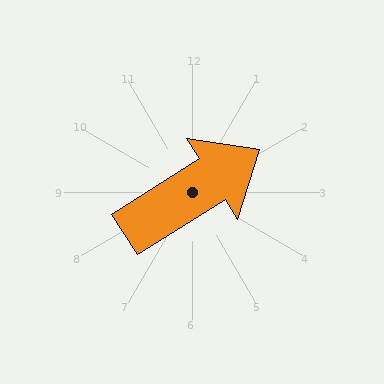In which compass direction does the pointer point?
Northeast.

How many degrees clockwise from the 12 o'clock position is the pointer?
Approximately 58 degrees.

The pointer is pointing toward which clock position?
Roughly 2 o'clock.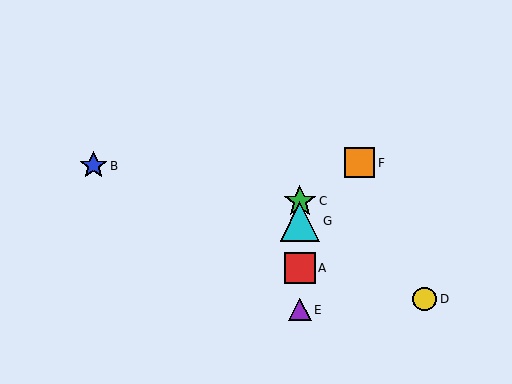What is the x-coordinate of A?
Object A is at x≈300.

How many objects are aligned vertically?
4 objects (A, C, E, G) are aligned vertically.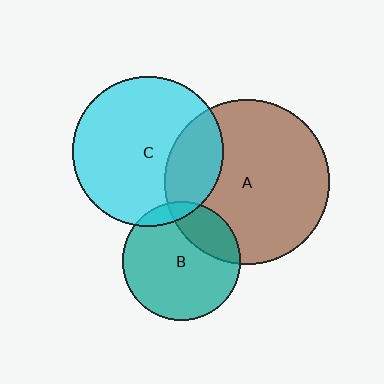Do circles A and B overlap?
Yes.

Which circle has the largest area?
Circle A (brown).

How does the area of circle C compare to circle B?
Approximately 1.6 times.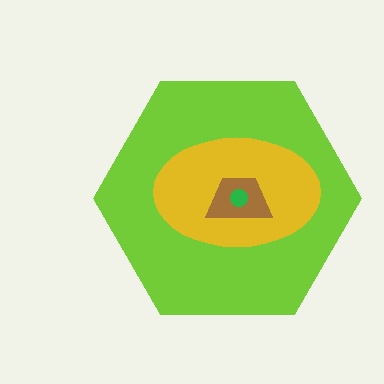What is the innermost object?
The green circle.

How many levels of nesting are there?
4.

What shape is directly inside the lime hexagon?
The yellow ellipse.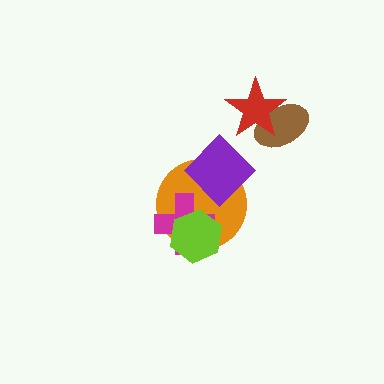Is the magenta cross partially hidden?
Yes, it is partially covered by another shape.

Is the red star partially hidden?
No, no other shape covers it.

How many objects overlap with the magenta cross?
2 objects overlap with the magenta cross.